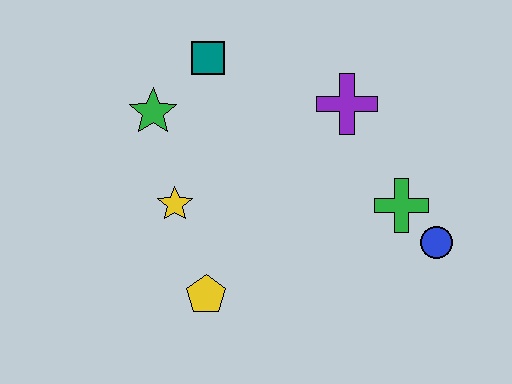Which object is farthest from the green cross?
The green star is farthest from the green cross.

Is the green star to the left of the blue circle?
Yes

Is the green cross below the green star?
Yes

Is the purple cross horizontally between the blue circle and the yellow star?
Yes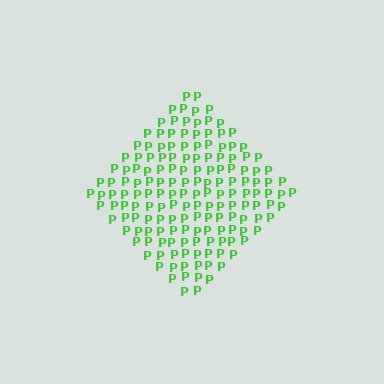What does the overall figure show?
The overall figure shows a diamond.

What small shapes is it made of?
It is made of small letter P's.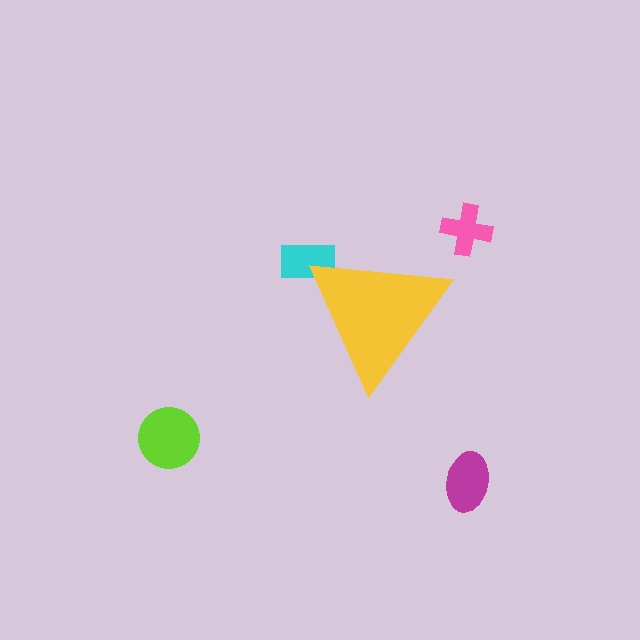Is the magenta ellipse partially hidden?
No, the magenta ellipse is fully visible.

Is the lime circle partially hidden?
No, the lime circle is fully visible.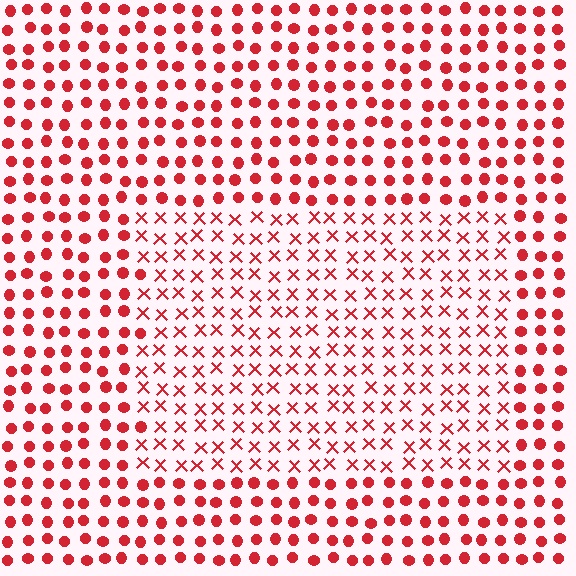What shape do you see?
I see a rectangle.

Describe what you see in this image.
The image is filled with small red elements arranged in a uniform grid. A rectangle-shaped region contains X marks, while the surrounding area contains circles. The boundary is defined purely by the change in element shape.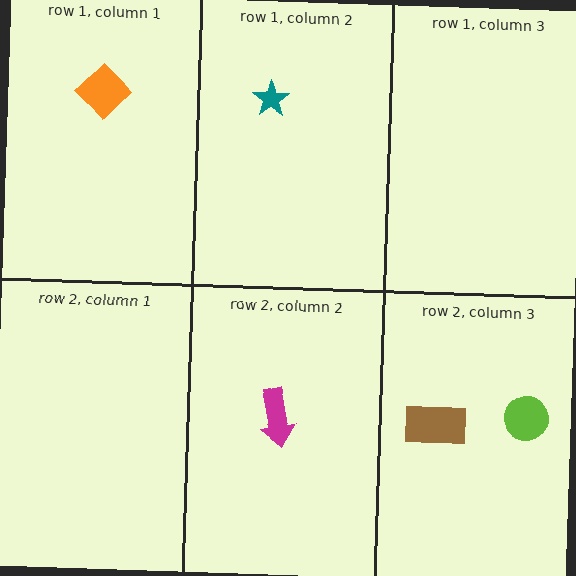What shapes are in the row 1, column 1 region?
The orange diamond.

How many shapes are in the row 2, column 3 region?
2.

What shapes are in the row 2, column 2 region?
The magenta arrow.